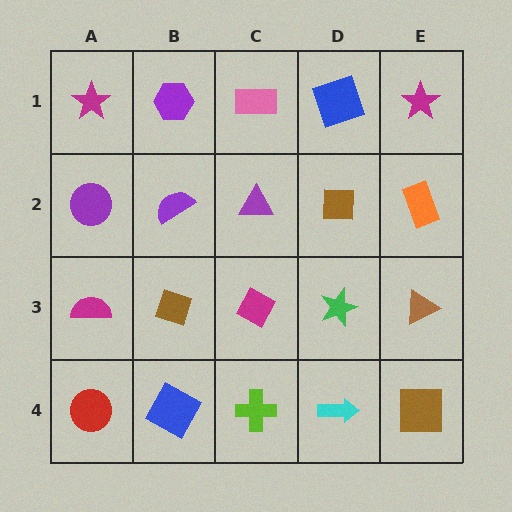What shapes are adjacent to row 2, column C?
A pink rectangle (row 1, column C), a magenta diamond (row 3, column C), a purple semicircle (row 2, column B), a brown square (row 2, column D).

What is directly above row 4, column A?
A magenta semicircle.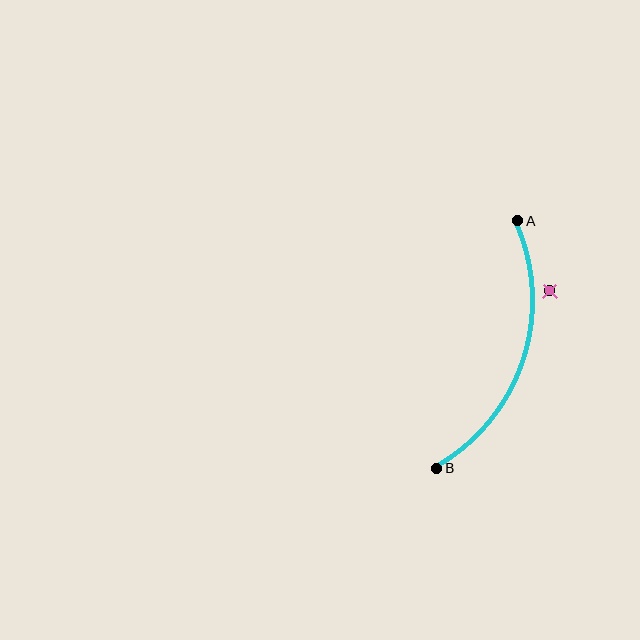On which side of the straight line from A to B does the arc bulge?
The arc bulges to the right of the straight line connecting A and B.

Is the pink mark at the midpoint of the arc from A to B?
No — the pink mark does not lie on the arc at all. It sits slightly outside the curve.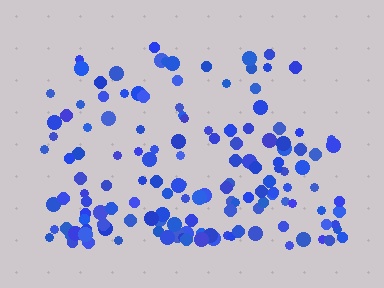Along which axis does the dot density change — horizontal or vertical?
Vertical.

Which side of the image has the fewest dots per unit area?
The top.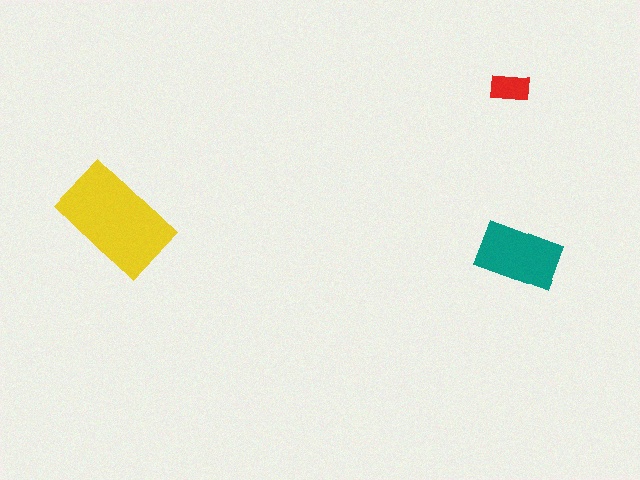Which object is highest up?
The red rectangle is topmost.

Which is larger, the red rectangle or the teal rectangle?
The teal one.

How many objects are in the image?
There are 3 objects in the image.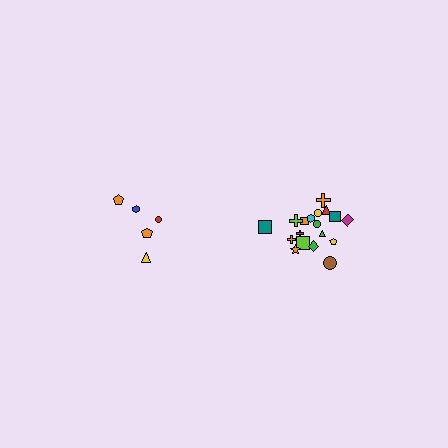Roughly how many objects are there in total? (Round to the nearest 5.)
Roughly 25 objects in total.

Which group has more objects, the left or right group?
The right group.